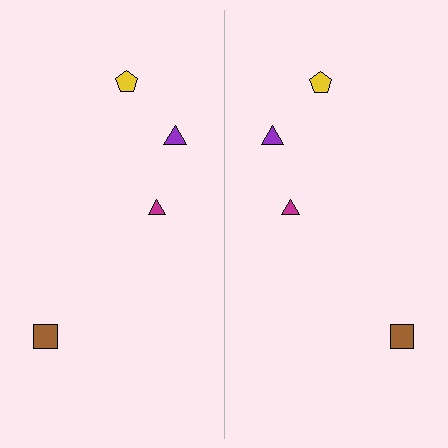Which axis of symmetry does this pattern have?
The pattern has a vertical axis of symmetry running through the center of the image.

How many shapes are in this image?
There are 8 shapes in this image.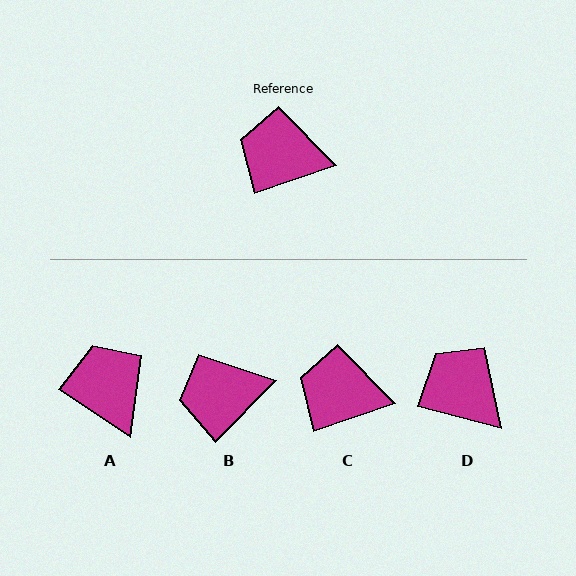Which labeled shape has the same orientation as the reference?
C.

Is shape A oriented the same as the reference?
No, it is off by about 52 degrees.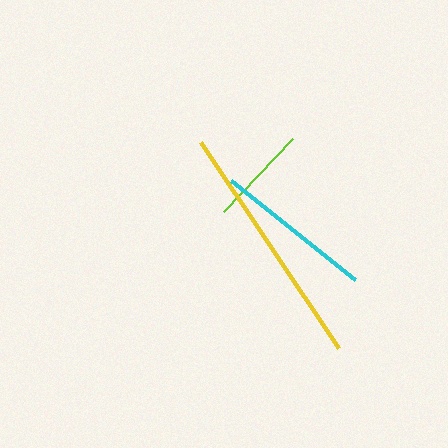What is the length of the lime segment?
The lime segment is approximately 100 pixels long.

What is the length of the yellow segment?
The yellow segment is approximately 248 pixels long.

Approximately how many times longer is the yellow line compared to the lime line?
The yellow line is approximately 2.5 times the length of the lime line.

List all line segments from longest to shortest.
From longest to shortest: yellow, cyan, lime.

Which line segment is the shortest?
The lime line is the shortest at approximately 100 pixels.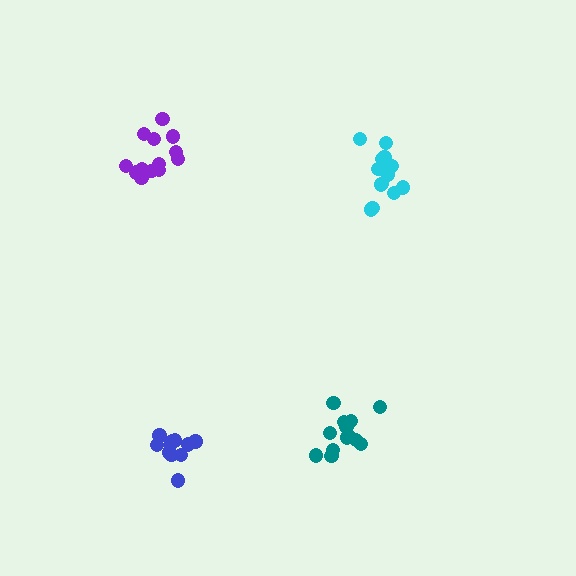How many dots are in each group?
Group 1: 13 dots, Group 2: 11 dots, Group 3: 13 dots, Group 4: 13 dots (50 total).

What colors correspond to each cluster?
The clusters are colored: cyan, blue, purple, teal.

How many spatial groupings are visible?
There are 4 spatial groupings.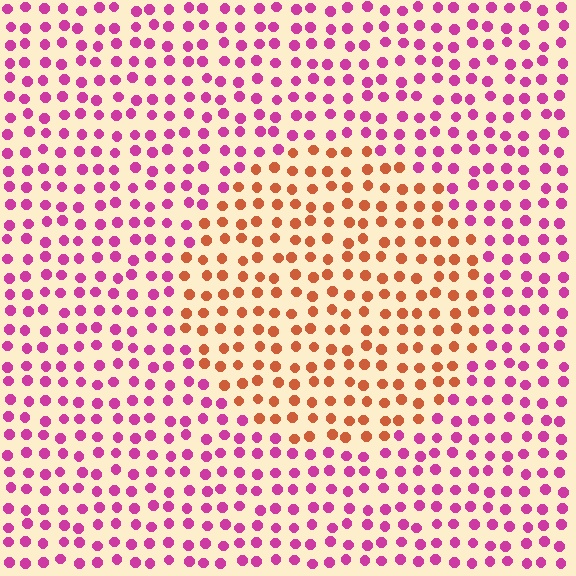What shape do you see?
I see a circle.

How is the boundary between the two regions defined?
The boundary is defined purely by a slight shift in hue (about 58 degrees). Spacing, size, and orientation are identical on both sides.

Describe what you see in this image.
The image is filled with small magenta elements in a uniform arrangement. A circle-shaped region is visible where the elements are tinted to a slightly different hue, forming a subtle color boundary.